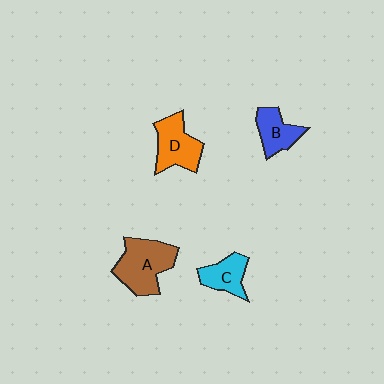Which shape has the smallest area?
Shape C (cyan).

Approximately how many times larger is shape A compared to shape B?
Approximately 1.7 times.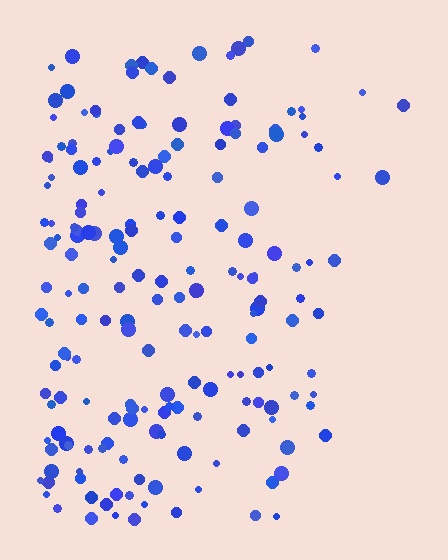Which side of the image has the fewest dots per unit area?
The right.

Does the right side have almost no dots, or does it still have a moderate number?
Still a moderate number, just noticeably fewer than the left.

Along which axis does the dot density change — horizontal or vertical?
Horizontal.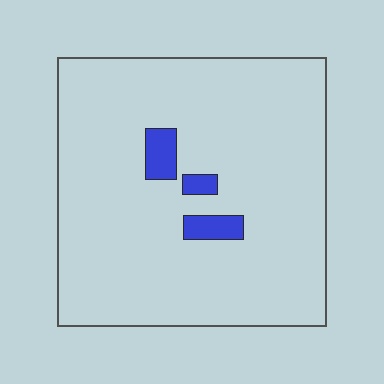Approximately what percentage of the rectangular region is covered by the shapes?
Approximately 5%.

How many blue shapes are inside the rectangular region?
3.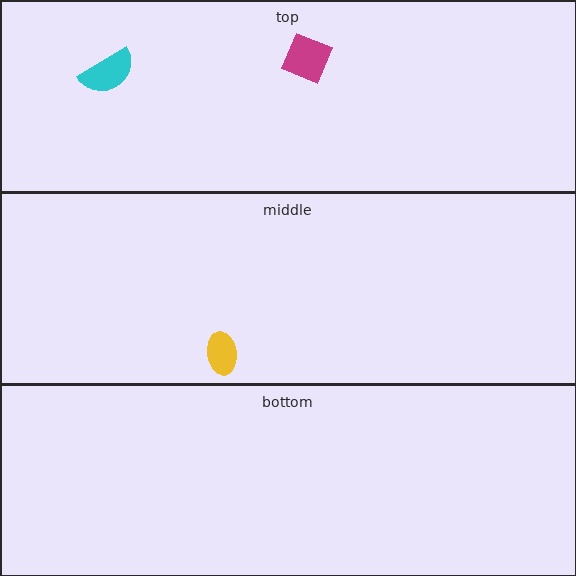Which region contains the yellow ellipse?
The middle region.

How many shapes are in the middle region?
1.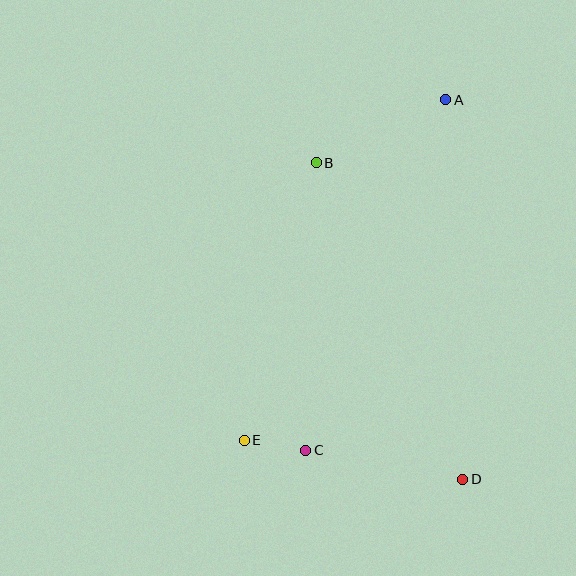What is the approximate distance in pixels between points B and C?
The distance between B and C is approximately 287 pixels.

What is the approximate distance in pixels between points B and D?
The distance between B and D is approximately 348 pixels.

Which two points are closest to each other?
Points C and E are closest to each other.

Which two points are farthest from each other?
Points A and E are farthest from each other.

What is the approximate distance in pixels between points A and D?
The distance between A and D is approximately 380 pixels.